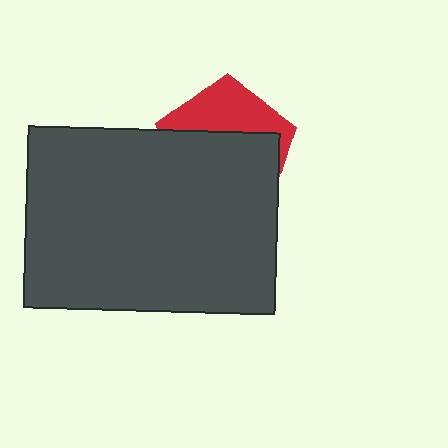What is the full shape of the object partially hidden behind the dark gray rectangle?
The partially hidden object is a red pentagon.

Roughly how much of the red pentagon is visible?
A small part of it is visible (roughly 37%).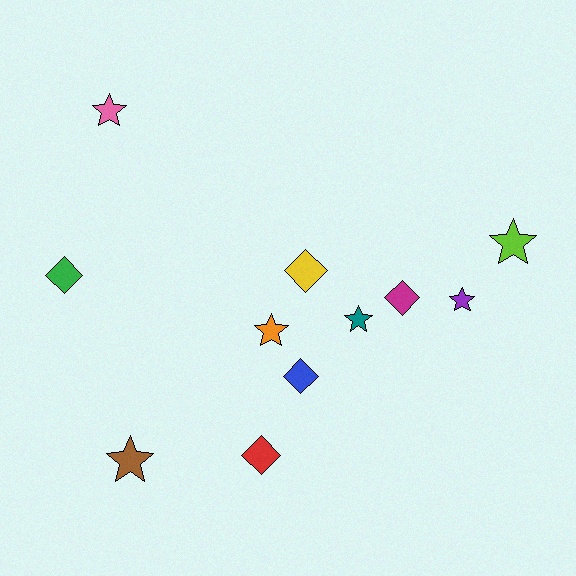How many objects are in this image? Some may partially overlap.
There are 11 objects.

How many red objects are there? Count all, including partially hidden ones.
There is 1 red object.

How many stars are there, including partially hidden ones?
There are 6 stars.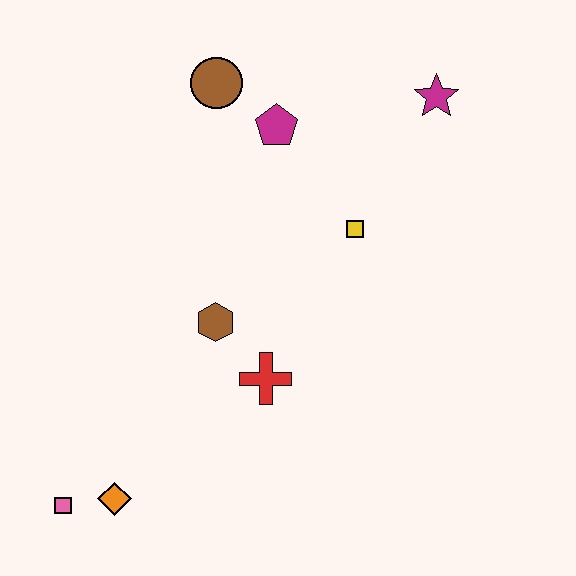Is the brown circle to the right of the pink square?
Yes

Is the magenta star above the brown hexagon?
Yes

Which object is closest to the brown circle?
The magenta pentagon is closest to the brown circle.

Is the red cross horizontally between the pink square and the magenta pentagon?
Yes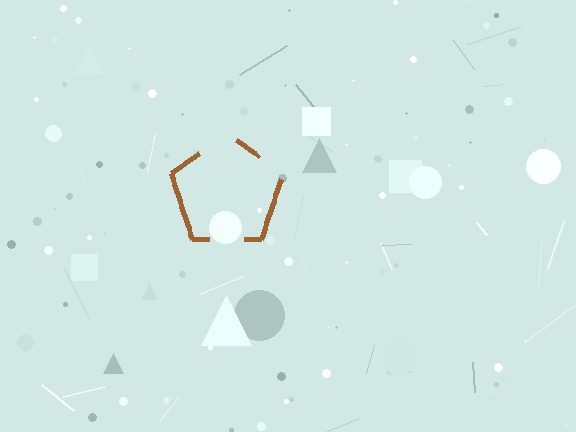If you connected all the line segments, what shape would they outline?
They would outline a pentagon.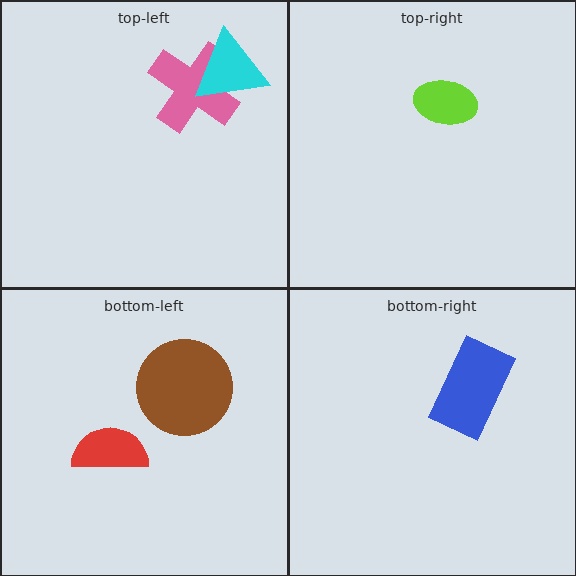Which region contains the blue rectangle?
The bottom-right region.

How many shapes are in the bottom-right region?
1.